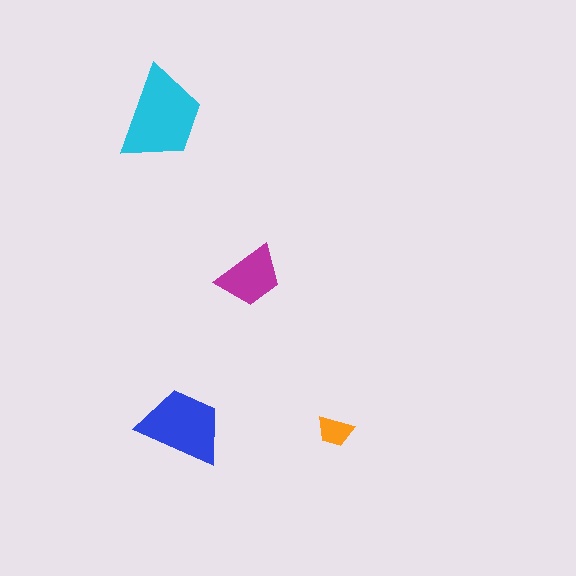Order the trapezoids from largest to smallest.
the cyan one, the blue one, the magenta one, the orange one.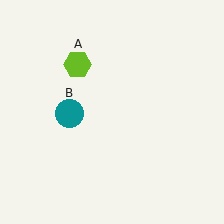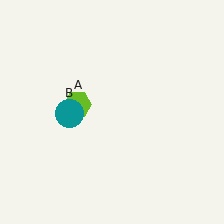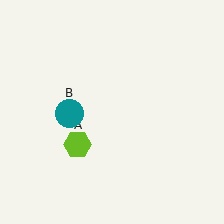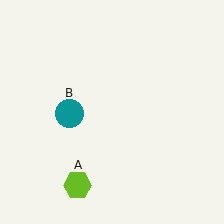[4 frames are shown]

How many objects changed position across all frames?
1 object changed position: lime hexagon (object A).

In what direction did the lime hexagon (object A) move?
The lime hexagon (object A) moved down.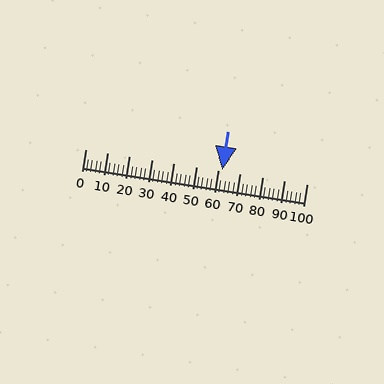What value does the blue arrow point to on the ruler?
The blue arrow points to approximately 62.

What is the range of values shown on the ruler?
The ruler shows values from 0 to 100.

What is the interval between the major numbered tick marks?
The major tick marks are spaced 10 units apart.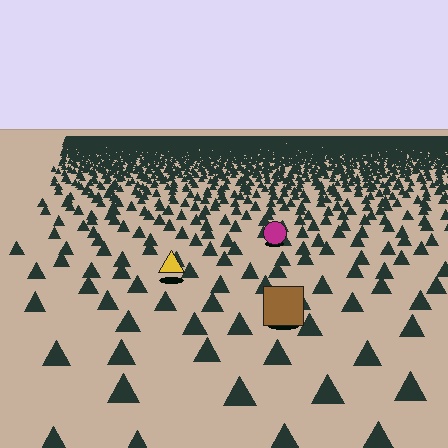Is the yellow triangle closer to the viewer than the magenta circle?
Yes. The yellow triangle is closer — you can tell from the texture gradient: the ground texture is coarser near it.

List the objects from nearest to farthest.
From nearest to farthest: the brown square, the yellow triangle, the magenta circle.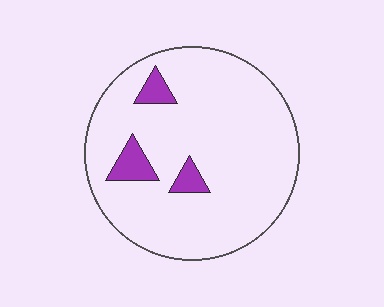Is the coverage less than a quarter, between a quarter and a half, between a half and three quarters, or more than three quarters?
Less than a quarter.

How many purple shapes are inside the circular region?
3.